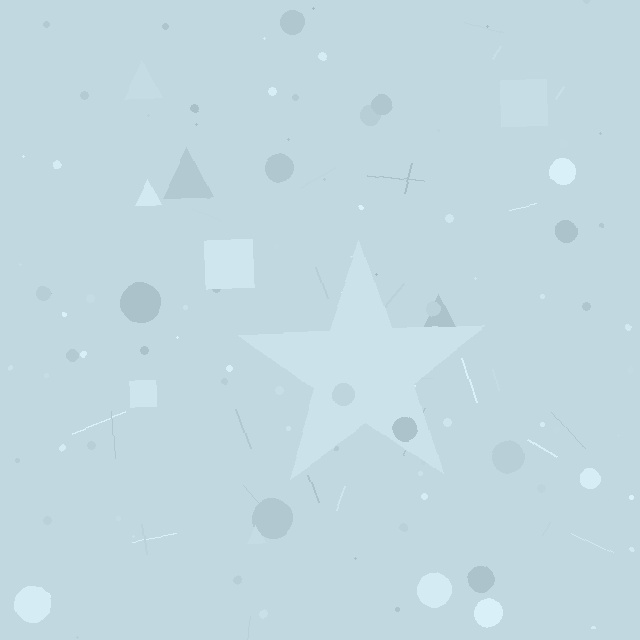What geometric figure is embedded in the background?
A star is embedded in the background.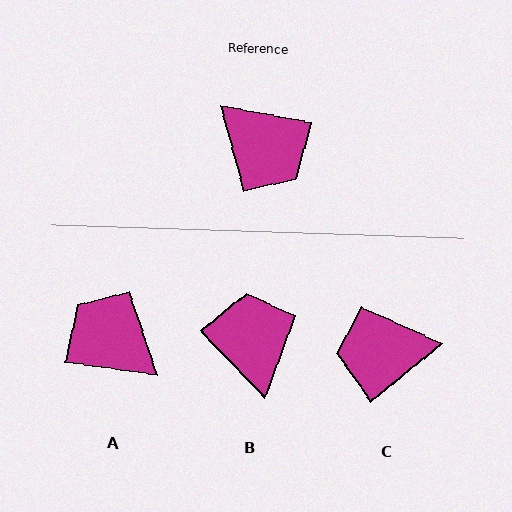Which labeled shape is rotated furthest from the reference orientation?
A, about 177 degrees away.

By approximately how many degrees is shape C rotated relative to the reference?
Approximately 130 degrees clockwise.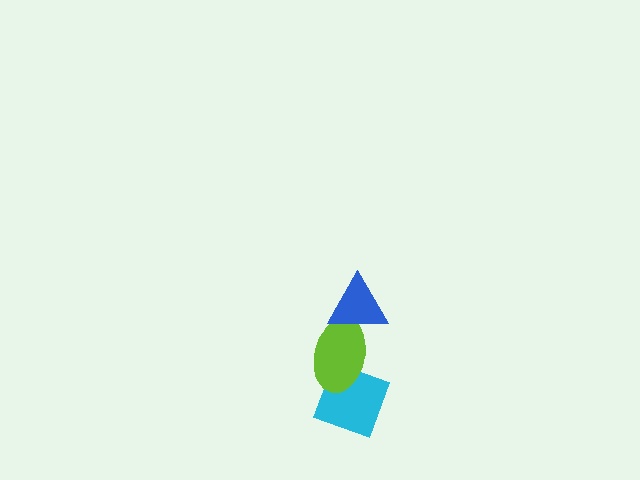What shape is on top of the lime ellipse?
The blue triangle is on top of the lime ellipse.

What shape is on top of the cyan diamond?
The lime ellipse is on top of the cyan diamond.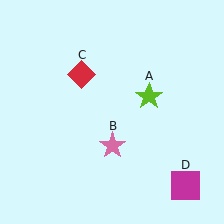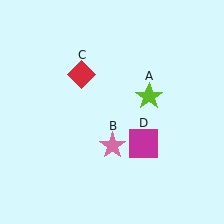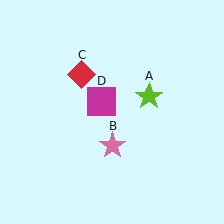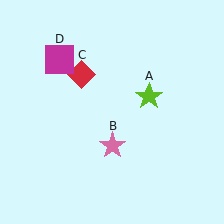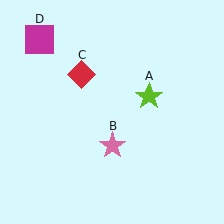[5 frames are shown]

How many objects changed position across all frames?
1 object changed position: magenta square (object D).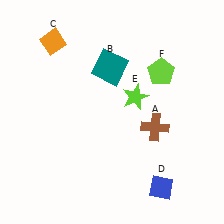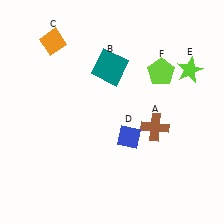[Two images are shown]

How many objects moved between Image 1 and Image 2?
2 objects moved between the two images.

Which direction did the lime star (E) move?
The lime star (E) moved right.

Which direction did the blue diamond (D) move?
The blue diamond (D) moved up.